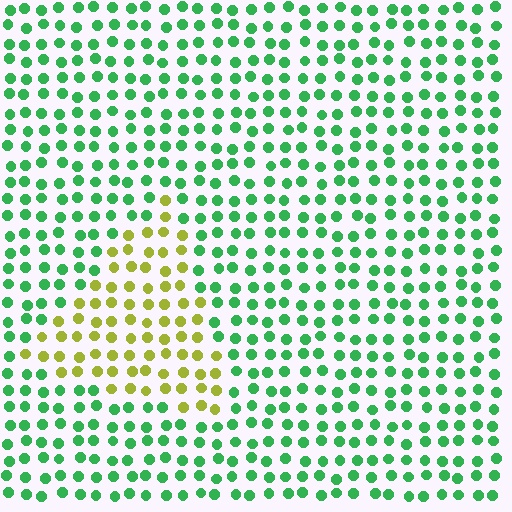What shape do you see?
I see a triangle.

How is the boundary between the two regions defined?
The boundary is defined purely by a slight shift in hue (about 65 degrees). Spacing, size, and orientation are identical on both sides.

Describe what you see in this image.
The image is filled with small green elements in a uniform arrangement. A triangle-shaped region is visible where the elements are tinted to a slightly different hue, forming a subtle color boundary.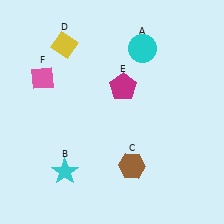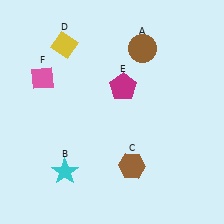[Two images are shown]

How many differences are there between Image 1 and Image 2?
There is 1 difference between the two images.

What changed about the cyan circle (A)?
In Image 1, A is cyan. In Image 2, it changed to brown.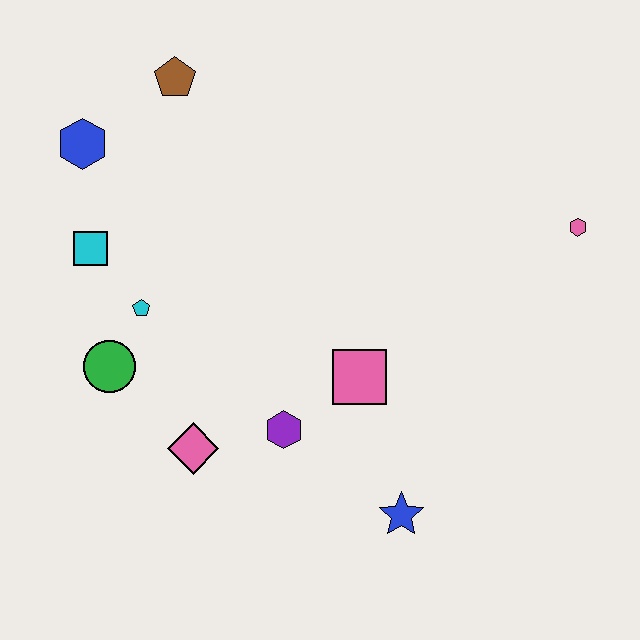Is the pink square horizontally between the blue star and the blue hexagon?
Yes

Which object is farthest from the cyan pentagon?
The pink hexagon is farthest from the cyan pentagon.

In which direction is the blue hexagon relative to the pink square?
The blue hexagon is to the left of the pink square.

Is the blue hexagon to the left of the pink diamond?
Yes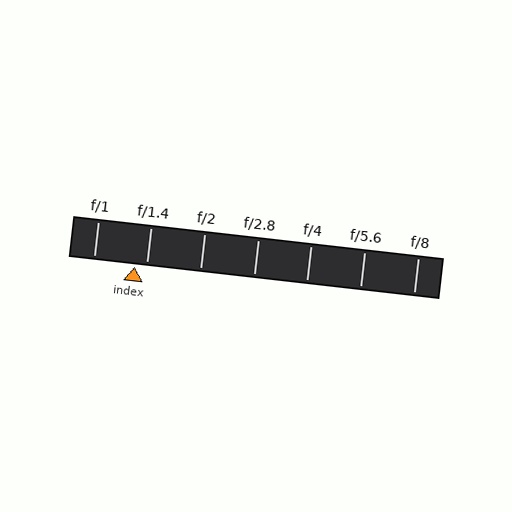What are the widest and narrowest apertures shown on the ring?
The widest aperture shown is f/1 and the narrowest is f/8.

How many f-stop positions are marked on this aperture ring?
There are 7 f-stop positions marked.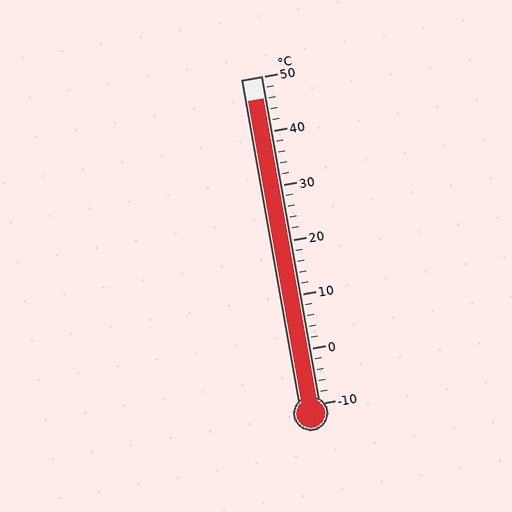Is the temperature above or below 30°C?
The temperature is above 30°C.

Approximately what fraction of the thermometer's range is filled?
The thermometer is filled to approximately 95% of its range.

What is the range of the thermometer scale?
The thermometer scale ranges from -10°C to 50°C.